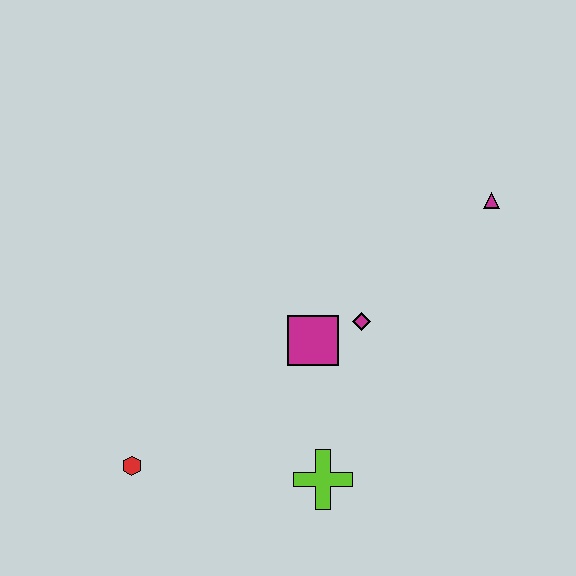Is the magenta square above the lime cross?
Yes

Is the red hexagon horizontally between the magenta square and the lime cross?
No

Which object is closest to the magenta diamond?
The magenta square is closest to the magenta diamond.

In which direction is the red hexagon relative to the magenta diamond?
The red hexagon is to the left of the magenta diamond.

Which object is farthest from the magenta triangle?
The red hexagon is farthest from the magenta triangle.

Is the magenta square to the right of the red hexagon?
Yes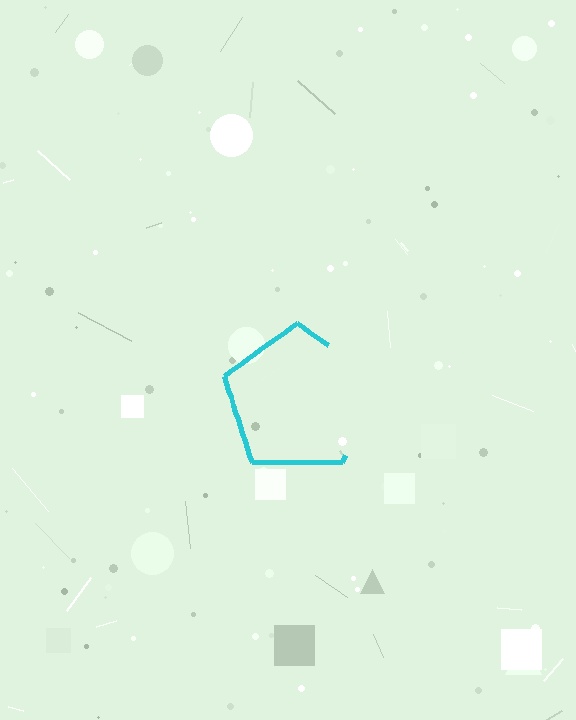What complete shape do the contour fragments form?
The contour fragments form a pentagon.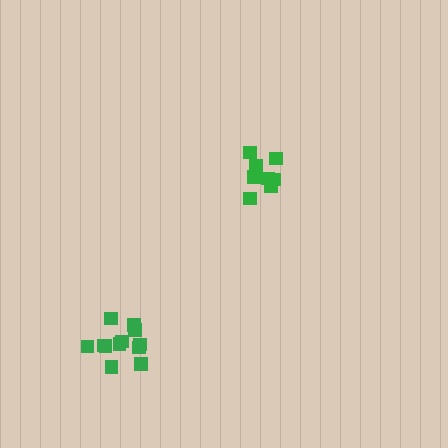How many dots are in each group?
Group 1: 12 dots, Group 2: 9 dots (21 total).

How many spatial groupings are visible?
There are 2 spatial groupings.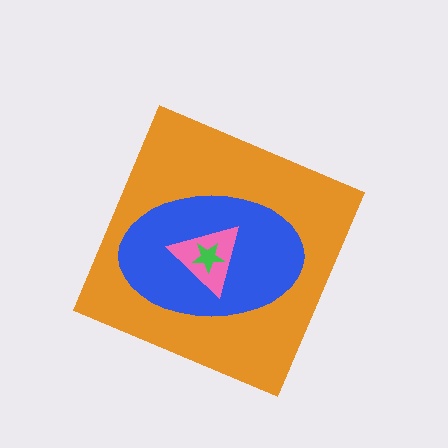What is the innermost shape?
The green star.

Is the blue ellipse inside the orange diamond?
Yes.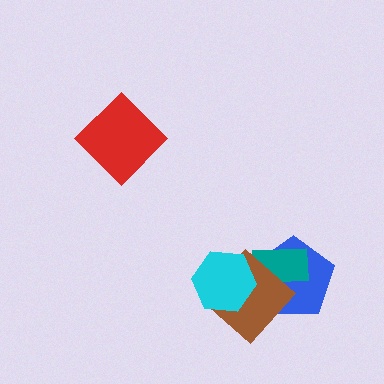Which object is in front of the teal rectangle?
The brown diamond is in front of the teal rectangle.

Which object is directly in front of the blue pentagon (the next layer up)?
The teal rectangle is directly in front of the blue pentagon.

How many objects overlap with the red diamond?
0 objects overlap with the red diamond.